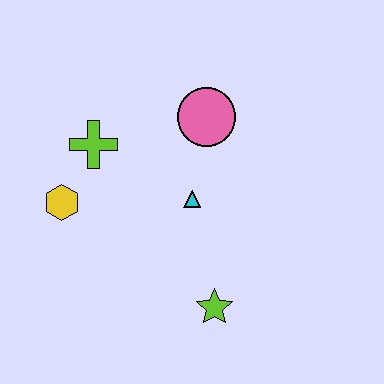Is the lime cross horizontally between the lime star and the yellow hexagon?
Yes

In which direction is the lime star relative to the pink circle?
The lime star is below the pink circle.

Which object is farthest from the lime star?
The lime cross is farthest from the lime star.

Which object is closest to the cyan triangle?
The pink circle is closest to the cyan triangle.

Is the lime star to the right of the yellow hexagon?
Yes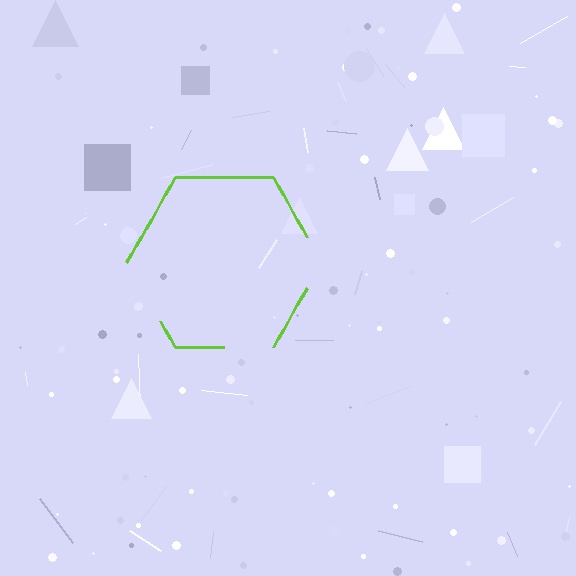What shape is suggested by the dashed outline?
The dashed outline suggests a hexagon.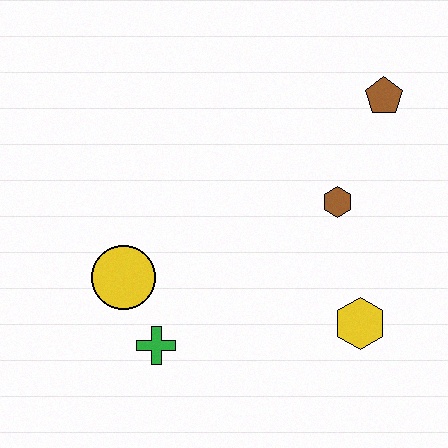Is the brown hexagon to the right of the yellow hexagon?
No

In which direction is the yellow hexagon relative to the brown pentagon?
The yellow hexagon is below the brown pentagon.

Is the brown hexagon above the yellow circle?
Yes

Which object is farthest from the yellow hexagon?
The yellow circle is farthest from the yellow hexagon.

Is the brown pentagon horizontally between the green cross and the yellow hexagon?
No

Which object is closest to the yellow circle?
The green cross is closest to the yellow circle.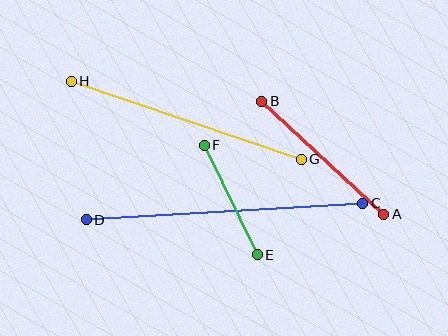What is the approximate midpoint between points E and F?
The midpoint is at approximately (231, 200) pixels.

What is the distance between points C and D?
The distance is approximately 277 pixels.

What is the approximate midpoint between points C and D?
The midpoint is at approximately (224, 212) pixels.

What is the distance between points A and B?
The distance is approximately 167 pixels.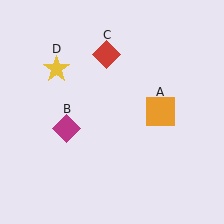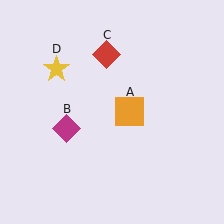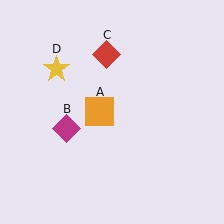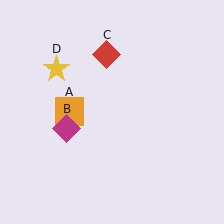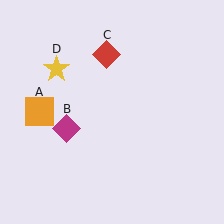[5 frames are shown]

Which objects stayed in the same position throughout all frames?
Magenta diamond (object B) and red diamond (object C) and yellow star (object D) remained stationary.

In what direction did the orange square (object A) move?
The orange square (object A) moved left.